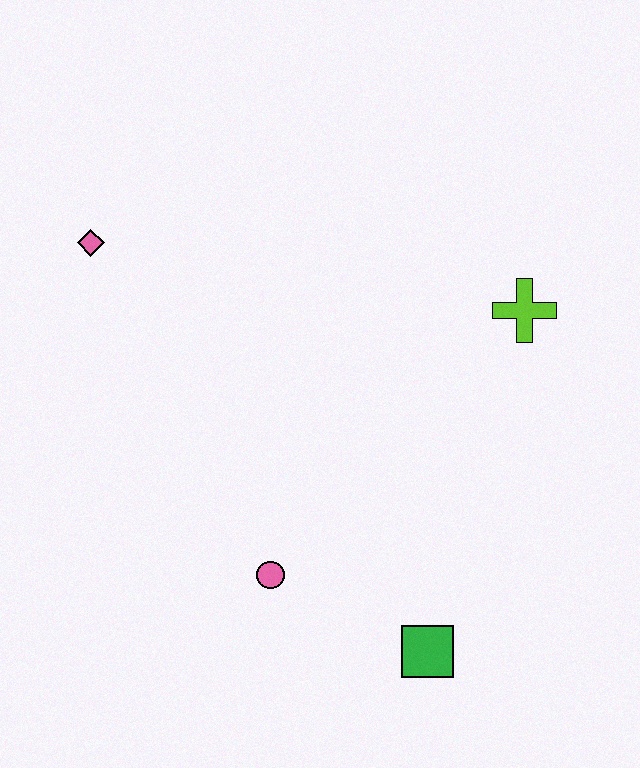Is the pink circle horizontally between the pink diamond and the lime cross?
Yes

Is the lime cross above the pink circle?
Yes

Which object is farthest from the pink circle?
The pink diamond is farthest from the pink circle.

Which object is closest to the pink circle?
The green square is closest to the pink circle.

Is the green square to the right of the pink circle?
Yes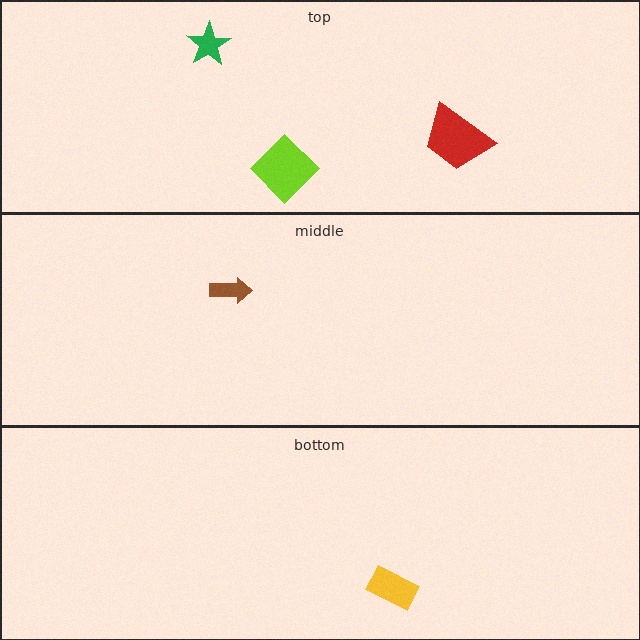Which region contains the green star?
The top region.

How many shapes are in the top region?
3.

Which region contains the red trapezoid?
The top region.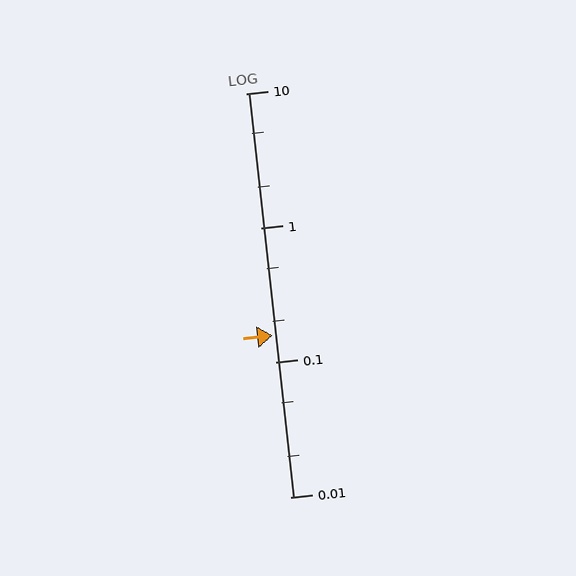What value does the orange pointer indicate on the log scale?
The pointer indicates approximately 0.16.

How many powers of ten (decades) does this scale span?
The scale spans 3 decades, from 0.01 to 10.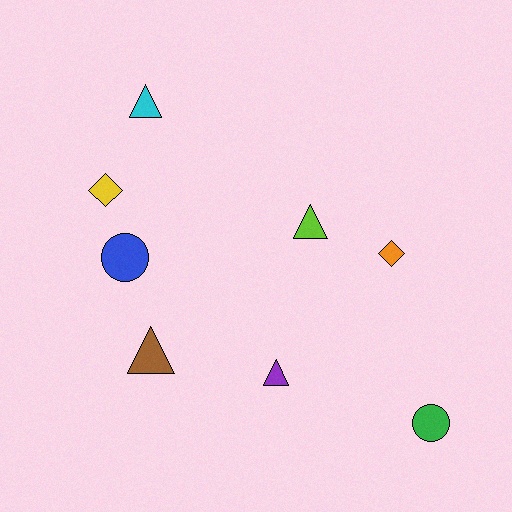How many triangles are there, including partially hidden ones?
There are 4 triangles.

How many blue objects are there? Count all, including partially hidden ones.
There is 1 blue object.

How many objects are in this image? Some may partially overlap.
There are 8 objects.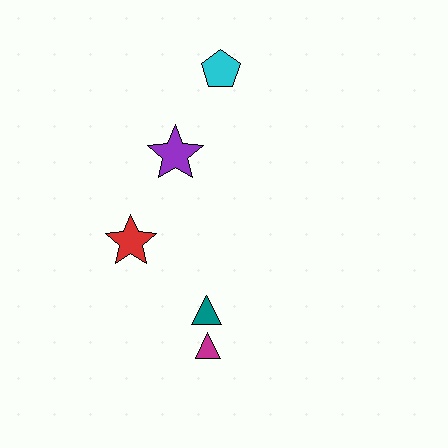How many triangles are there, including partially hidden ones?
There are 2 triangles.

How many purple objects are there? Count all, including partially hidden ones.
There is 1 purple object.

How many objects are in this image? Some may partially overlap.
There are 5 objects.